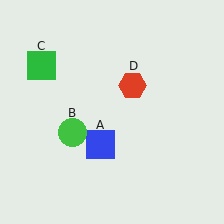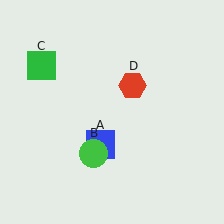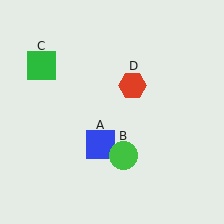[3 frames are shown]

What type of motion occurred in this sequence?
The green circle (object B) rotated counterclockwise around the center of the scene.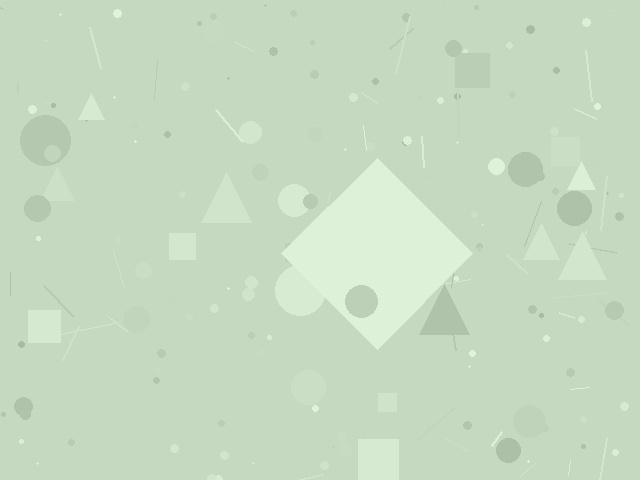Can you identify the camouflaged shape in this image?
The camouflaged shape is a diamond.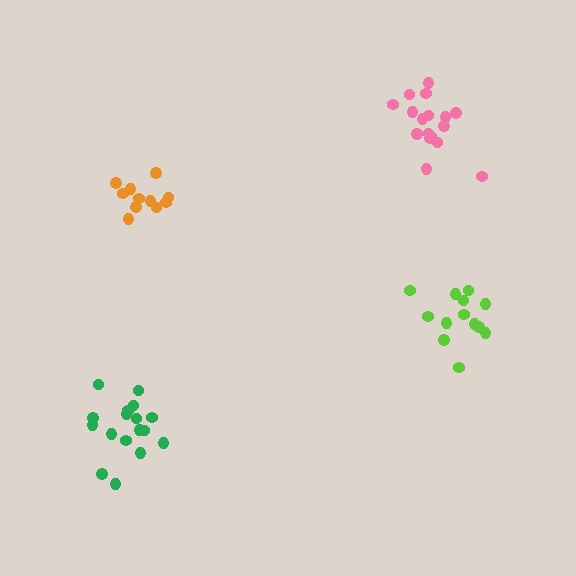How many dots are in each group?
Group 1: 11 dots, Group 2: 13 dots, Group 3: 17 dots, Group 4: 17 dots (58 total).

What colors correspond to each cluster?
The clusters are colored: orange, lime, green, pink.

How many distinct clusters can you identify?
There are 4 distinct clusters.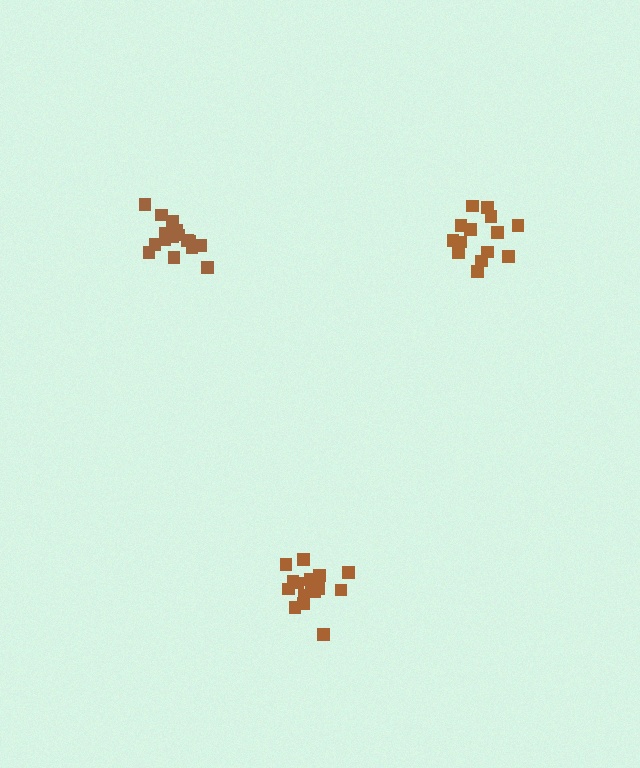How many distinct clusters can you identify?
There are 3 distinct clusters.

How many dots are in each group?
Group 1: 16 dots, Group 2: 18 dots, Group 3: 14 dots (48 total).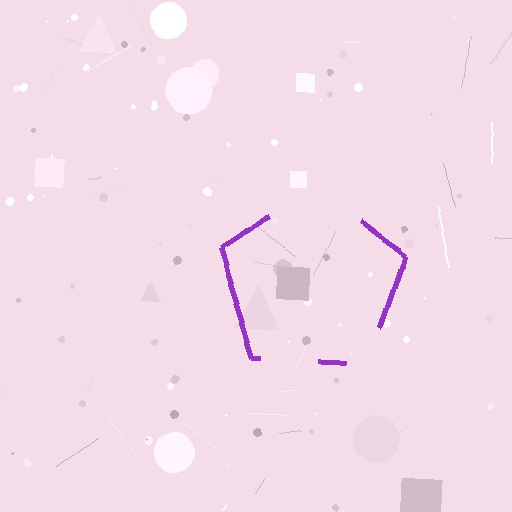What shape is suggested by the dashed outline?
The dashed outline suggests a pentagon.